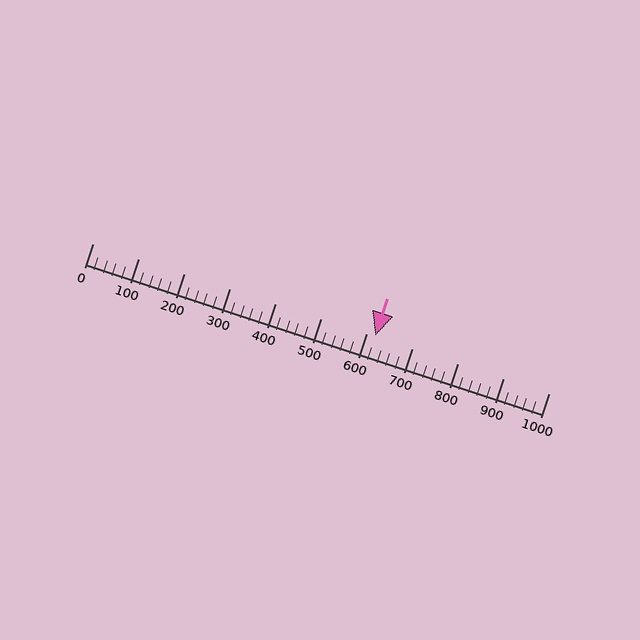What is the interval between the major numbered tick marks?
The major tick marks are spaced 100 units apart.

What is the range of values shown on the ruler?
The ruler shows values from 0 to 1000.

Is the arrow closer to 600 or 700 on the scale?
The arrow is closer to 600.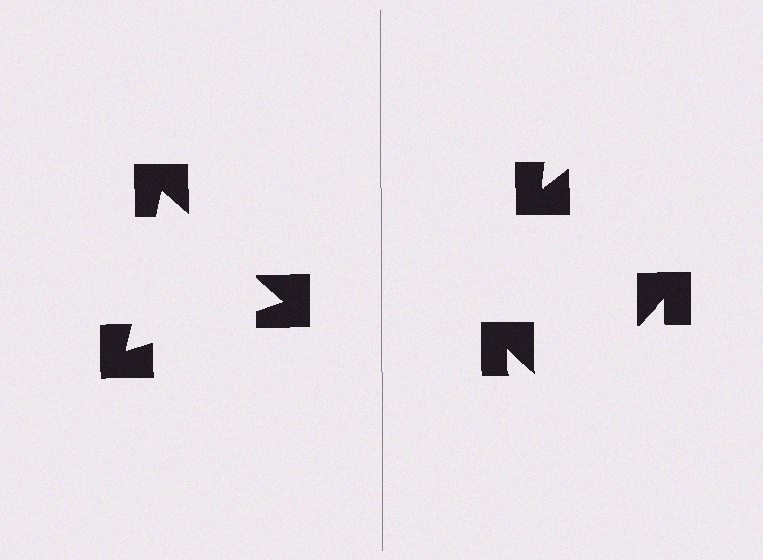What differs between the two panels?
The notched squares are positioned identically on both sides; only the wedge orientations differ. On the left they align to a triangle; on the right they are misaligned.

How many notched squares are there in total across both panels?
6 — 3 on each side.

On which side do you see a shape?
An illusory triangle appears on the left side. On the right side the wedge cuts are rotated, so no coherent shape forms.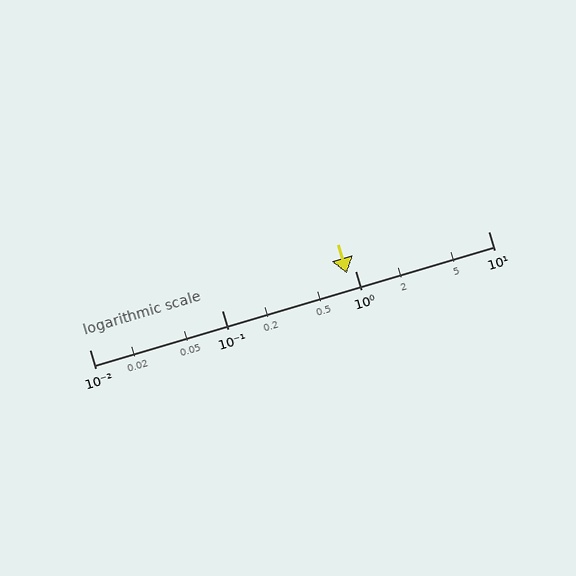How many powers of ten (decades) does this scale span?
The scale spans 3 decades, from 0.01 to 10.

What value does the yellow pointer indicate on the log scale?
The pointer indicates approximately 0.86.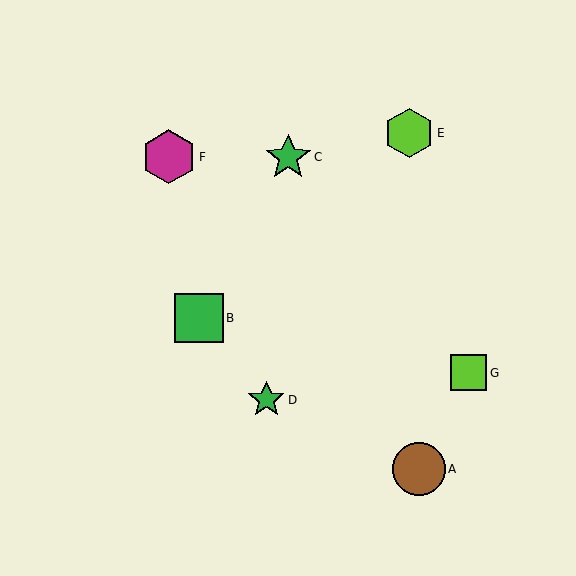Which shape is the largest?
The magenta hexagon (labeled F) is the largest.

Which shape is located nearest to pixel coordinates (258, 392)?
The green star (labeled D) at (266, 400) is nearest to that location.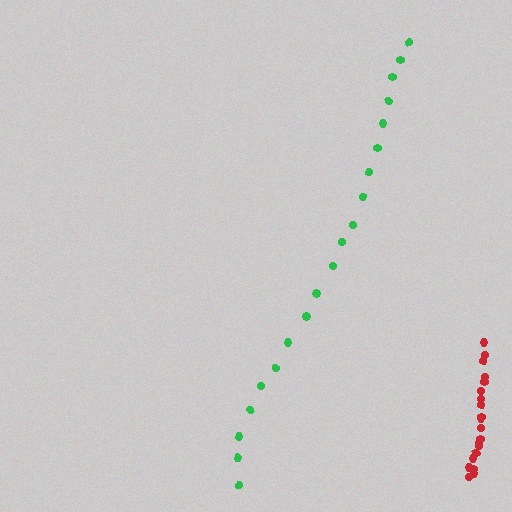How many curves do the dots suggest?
There are 2 distinct paths.